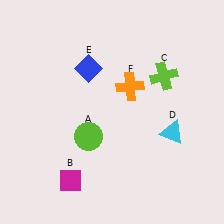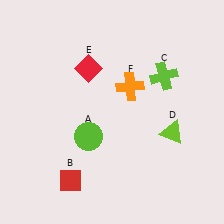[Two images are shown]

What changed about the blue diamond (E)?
In Image 1, E is blue. In Image 2, it changed to red.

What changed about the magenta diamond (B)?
In Image 1, B is magenta. In Image 2, it changed to red.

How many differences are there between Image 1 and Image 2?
There are 3 differences between the two images.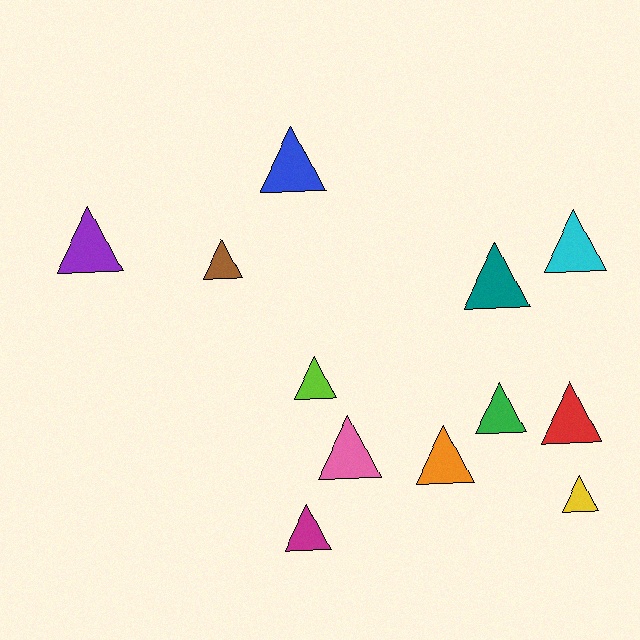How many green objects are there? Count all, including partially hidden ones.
There is 1 green object.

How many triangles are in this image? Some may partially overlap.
There are 12 triangles.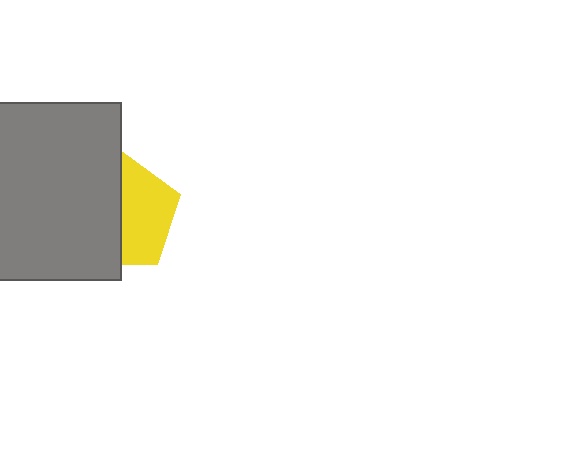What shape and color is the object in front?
The object in front is a gray rectangle.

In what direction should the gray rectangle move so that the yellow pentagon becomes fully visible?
The gray rectangle should move left. That is the shortest direction to clear the overlap and leave the yellow pentagon fully visible.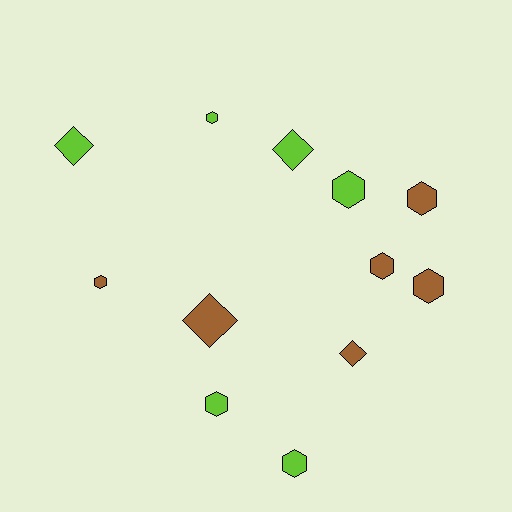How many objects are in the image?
There are 12 objects.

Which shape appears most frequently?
Hexagon, with 8 objects.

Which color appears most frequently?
Brown, with 6 objects.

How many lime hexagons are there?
There are 4 lime hexagons.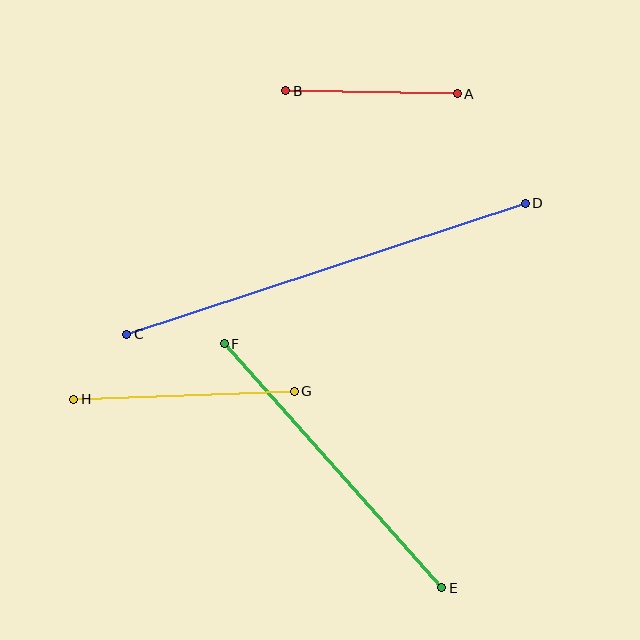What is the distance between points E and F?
The distance is approximately 327 pixels.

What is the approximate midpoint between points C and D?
The midpoint is at approximately (326, 269) pixels.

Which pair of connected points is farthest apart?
Points C and D are farthest apart.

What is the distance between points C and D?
The distance is approximately 419 pixels.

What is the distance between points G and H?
The distance is approximately 221 pixels.